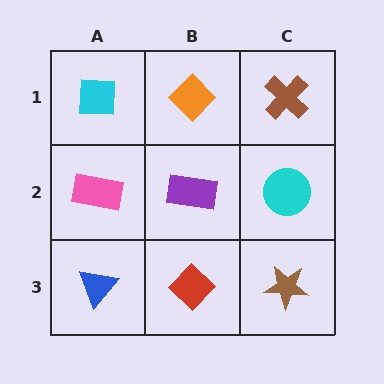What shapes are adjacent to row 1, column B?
A purple rectangle (row 2, column B), a cyan square (row 1, column A), a brown cross (row 1, column C).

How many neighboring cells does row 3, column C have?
2.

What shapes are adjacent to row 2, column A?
A cyan square (row 1, column A), a blue triangle (row 3, column A), a purple rectangle (row 2, column B).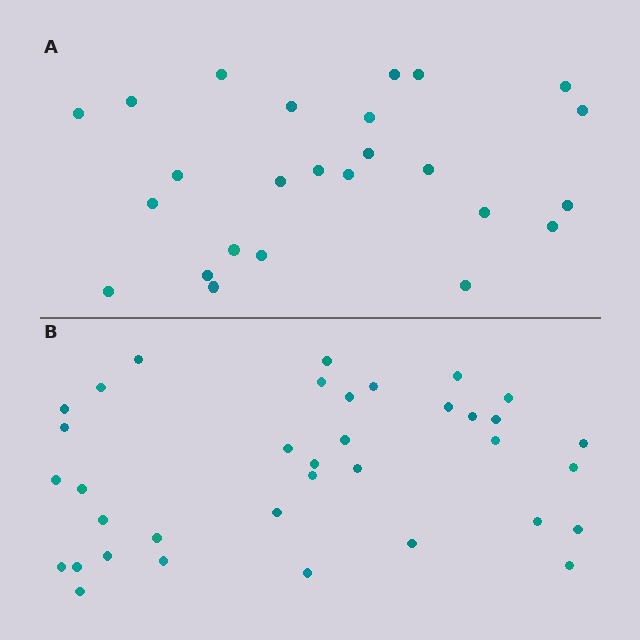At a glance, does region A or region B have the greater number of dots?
Region B (the bottom region) has more dots.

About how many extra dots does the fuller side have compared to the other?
Region B has roughly 12 or so more dots than region A.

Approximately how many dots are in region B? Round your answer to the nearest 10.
About 40 dots. (The exact count is 36, which rounds to 40.)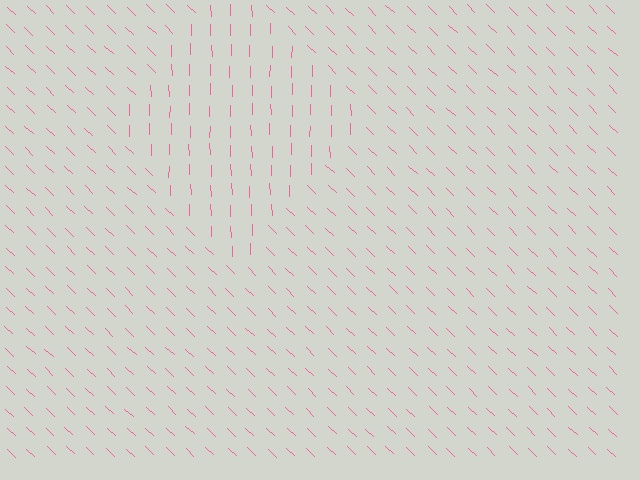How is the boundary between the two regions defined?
The boundary is defined purely by a change in line orientation (approximately 45 degrees difference). All lines are the same color and thickness.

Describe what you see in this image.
The image is filled with small pink line segments. A diamond region in the image has lines oriented differently from the surrounding lines, creating a visible texture boundary.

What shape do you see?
I see a diamond.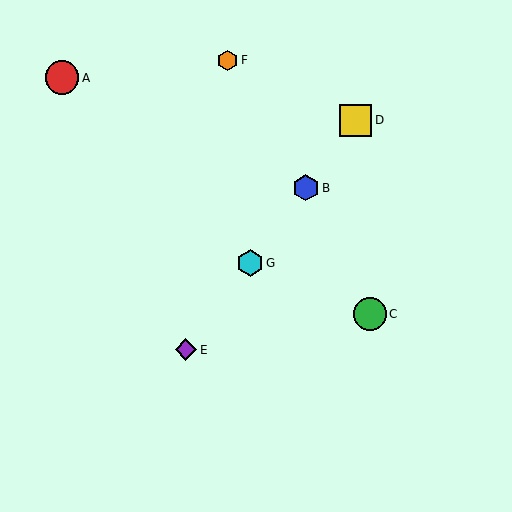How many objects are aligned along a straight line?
4 objects (B, D, E, G) are aligned along a straight line.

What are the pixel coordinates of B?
Object B is at (306, 188).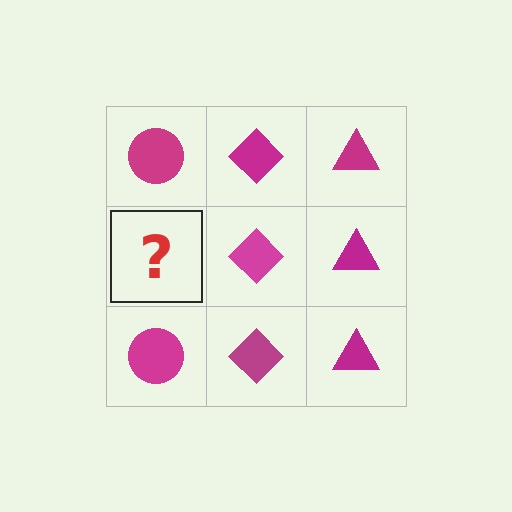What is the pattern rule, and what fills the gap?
The rule is that each column has a consistent shape. The gap should be filled with a magenta circle.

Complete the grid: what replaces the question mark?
The question mark should be replaced with a magenta circle.